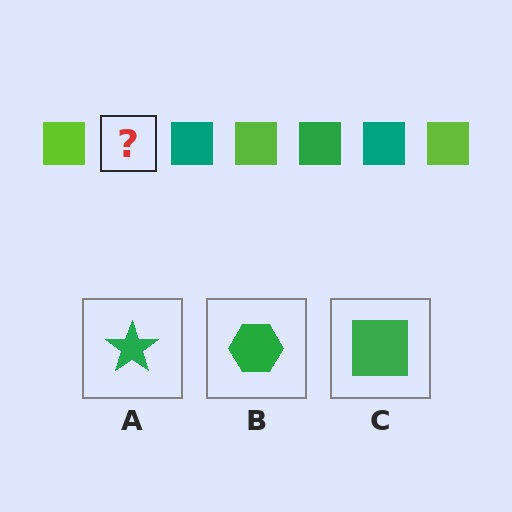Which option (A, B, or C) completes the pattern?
C.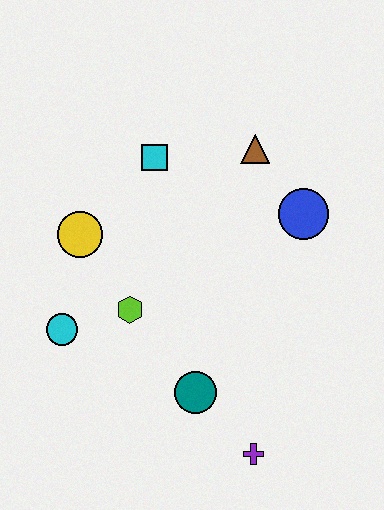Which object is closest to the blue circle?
The brown triangle is closest to the blue circle.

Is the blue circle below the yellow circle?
No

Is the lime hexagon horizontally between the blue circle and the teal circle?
No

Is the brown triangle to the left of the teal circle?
No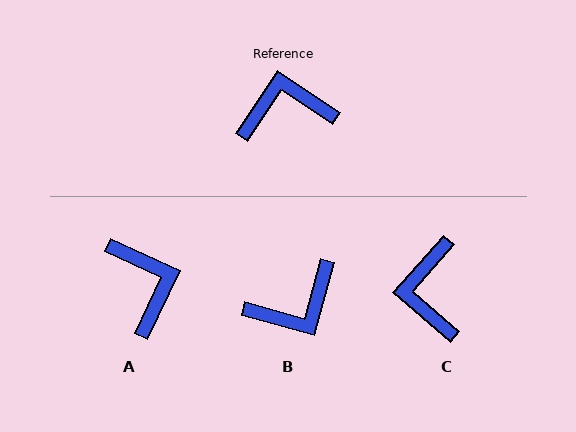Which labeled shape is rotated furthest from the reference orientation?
B, about 162 degrees away.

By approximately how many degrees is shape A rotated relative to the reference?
Approximately 81 degrees clockwise.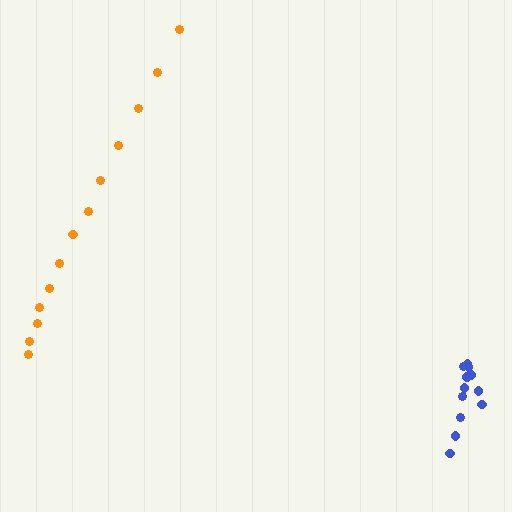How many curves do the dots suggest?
There are 2 distinct paths.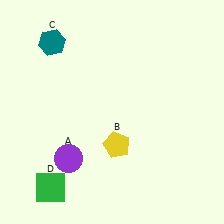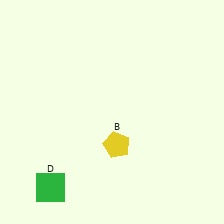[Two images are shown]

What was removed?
The teal hexagon (C), the purple circle (A) were removed in Image 2.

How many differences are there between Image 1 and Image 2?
There are 2 differences between the two images.